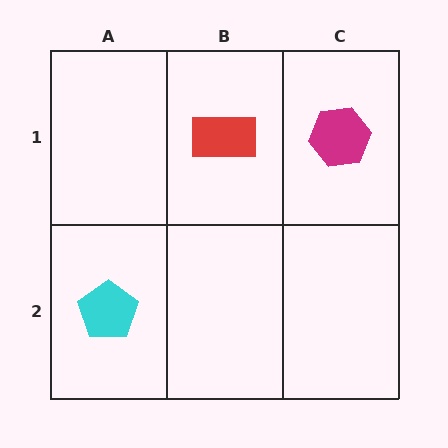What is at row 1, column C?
A magenta hexagon.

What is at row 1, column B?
A red rectangle.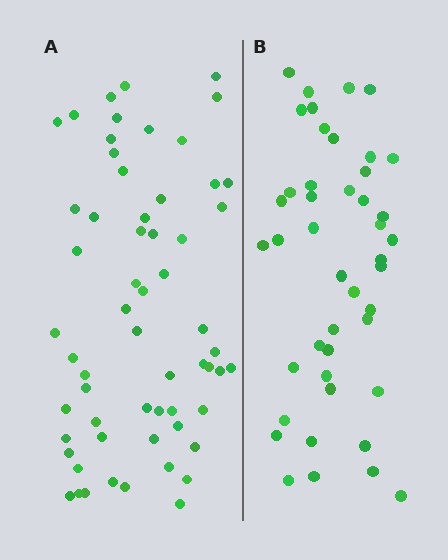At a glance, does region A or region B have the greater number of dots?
Region A (the left region) has more dots.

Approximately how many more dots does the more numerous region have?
Region A has approximately 15 more dots than region B.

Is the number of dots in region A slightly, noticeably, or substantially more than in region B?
Region A has noticeably more, but not dramatically so. The ratio is roughly 1.4 to 1.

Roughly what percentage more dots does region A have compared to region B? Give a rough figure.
About 35% more.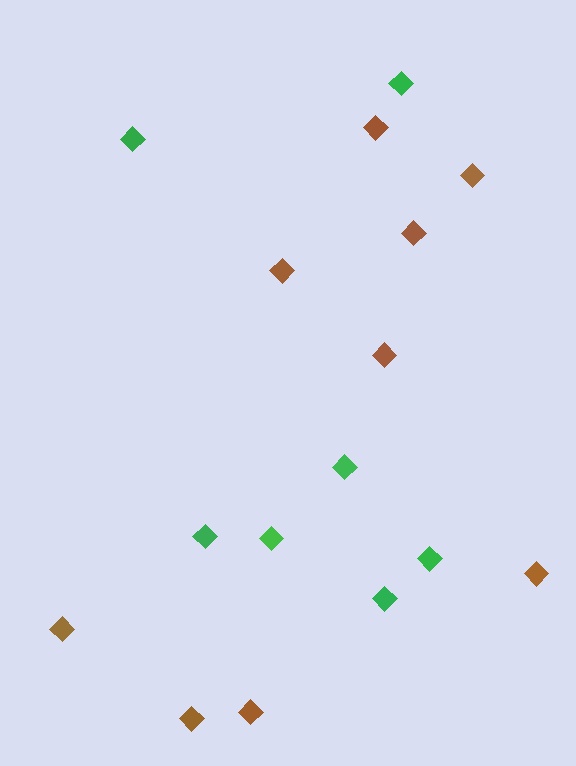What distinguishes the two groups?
There are 2 groups: one group of brown diamonds (9) and one group of green diamonds (7).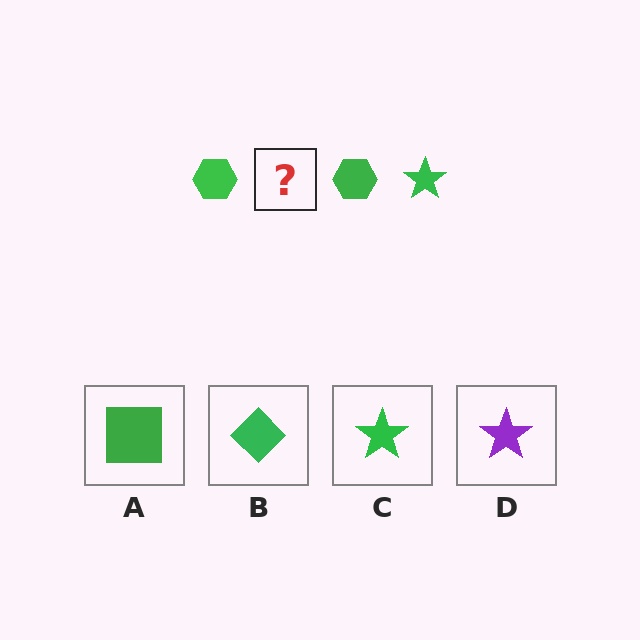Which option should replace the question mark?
Option C.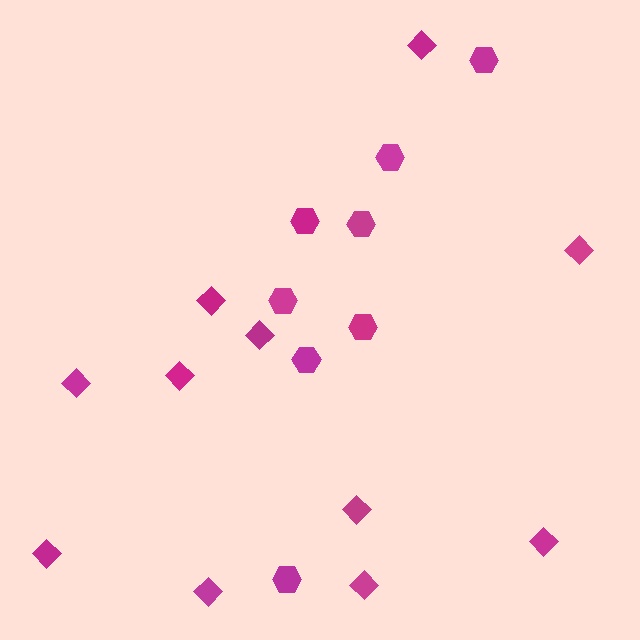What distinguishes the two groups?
There are 2 groups: one group of hexagons (8) and one group of diamonds (11).